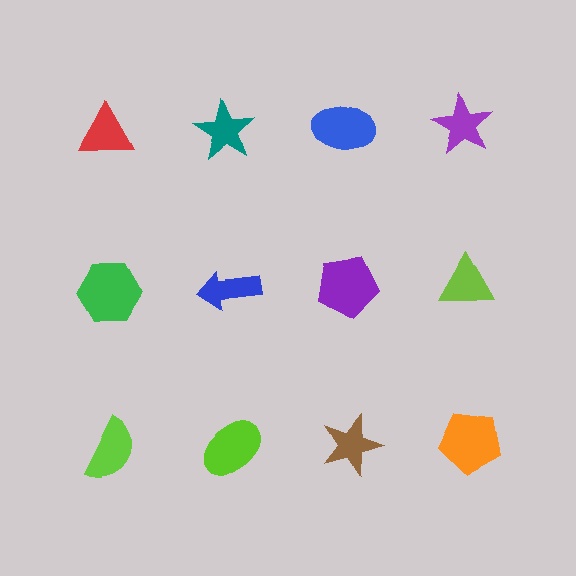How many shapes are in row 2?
4 shapes.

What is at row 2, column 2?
A blue arrow.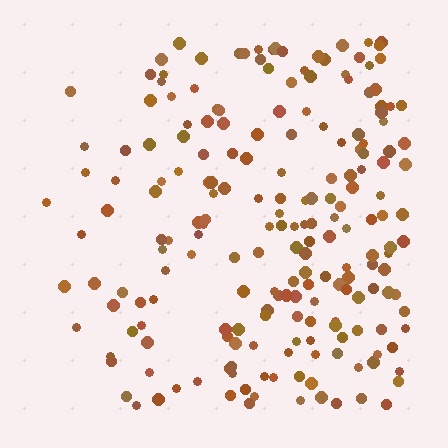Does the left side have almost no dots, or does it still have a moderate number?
Still a moderate number, just noticeably fewer than the right.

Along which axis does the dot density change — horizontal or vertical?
Horizontal.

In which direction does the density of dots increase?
From left to right, with the right side densest.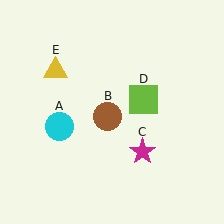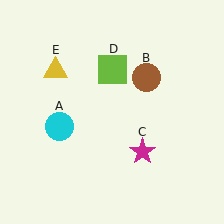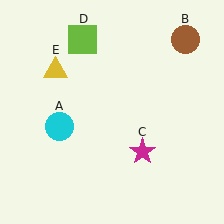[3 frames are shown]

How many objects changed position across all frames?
2 objects changed position: brown circle (object B), lime square (object D).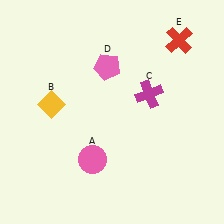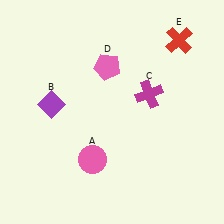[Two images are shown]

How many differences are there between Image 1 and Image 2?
There is 1 difference between the two images.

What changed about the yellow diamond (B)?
In Image 1, B is yellow. In Image 2, it changed to purple.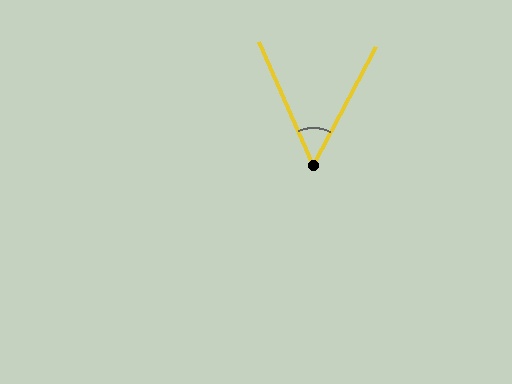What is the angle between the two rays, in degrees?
Approximately 52 degrees.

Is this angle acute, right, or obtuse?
It is acute.